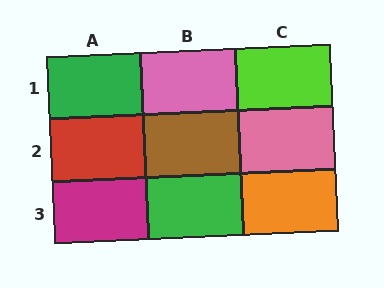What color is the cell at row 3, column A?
Magenta.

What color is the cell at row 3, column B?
Green.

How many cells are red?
1 cell is red.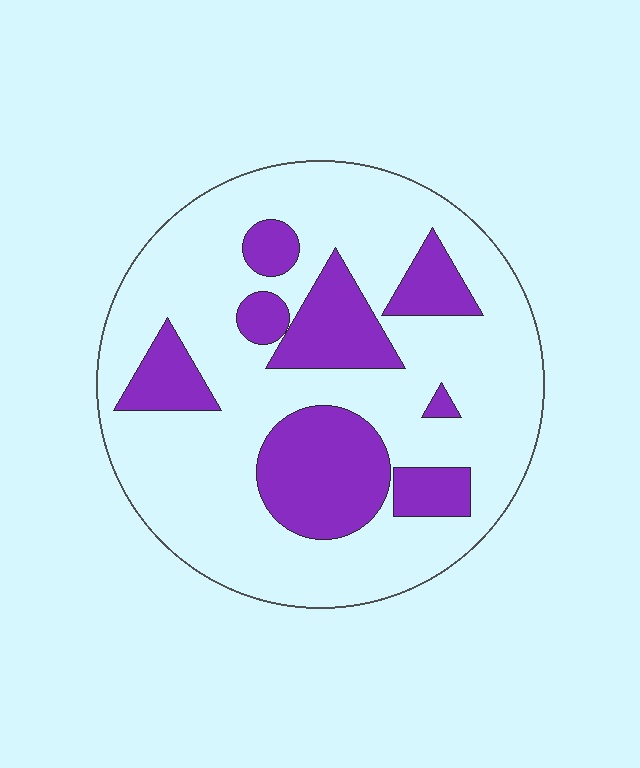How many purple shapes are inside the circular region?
8.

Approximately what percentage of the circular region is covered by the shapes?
Approximately 25%.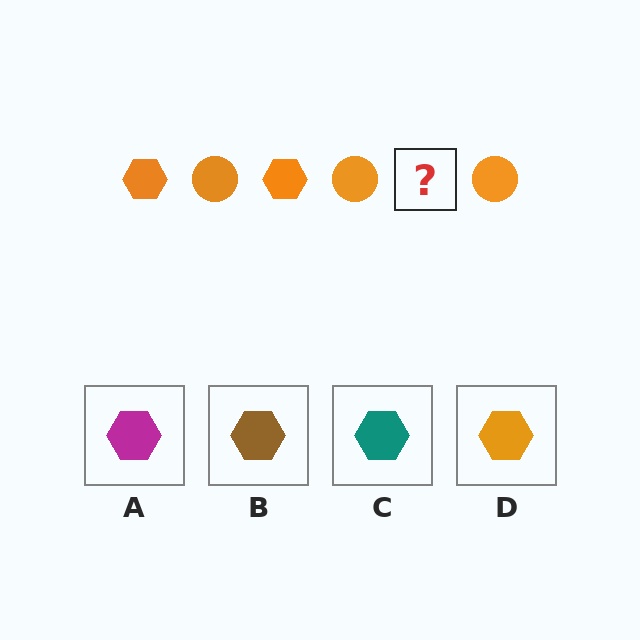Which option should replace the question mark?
Option D.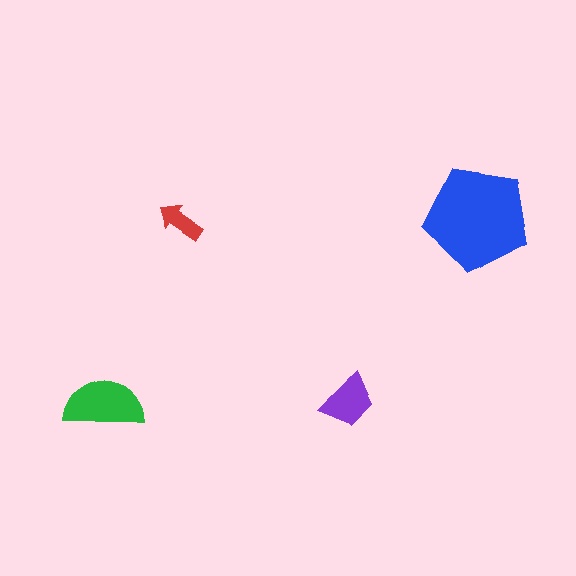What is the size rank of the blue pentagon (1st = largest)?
1st.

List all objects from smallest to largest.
The red arrow, the purple trapezoid, the green semicircle, the blue pentagon.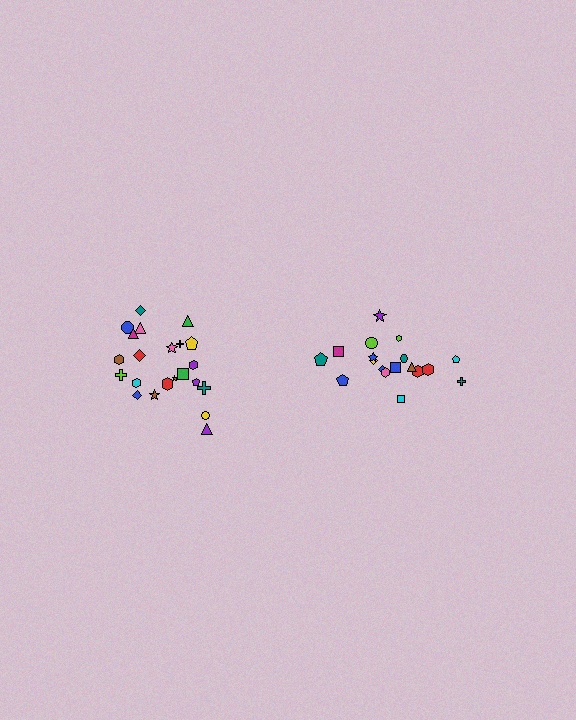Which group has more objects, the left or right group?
The left group.